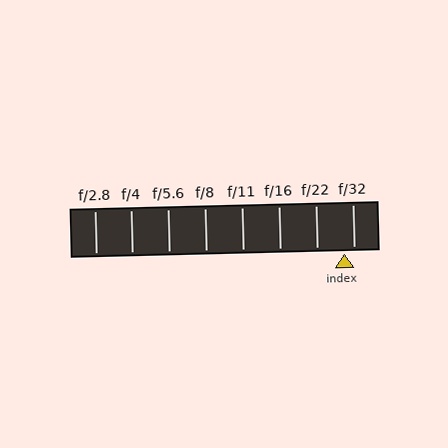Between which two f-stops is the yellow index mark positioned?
The index mark is between f/22 and f/32.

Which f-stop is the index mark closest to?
The index mark is closest to f/32.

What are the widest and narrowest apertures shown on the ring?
The widest aperture shown is f/2.8 and the narrowest is f/32.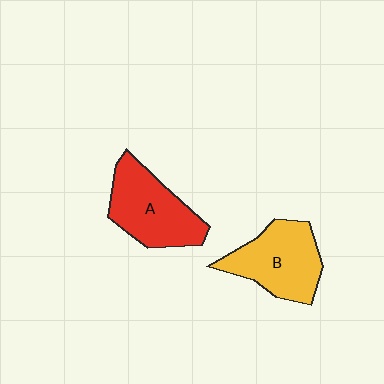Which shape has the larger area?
Shape A (red).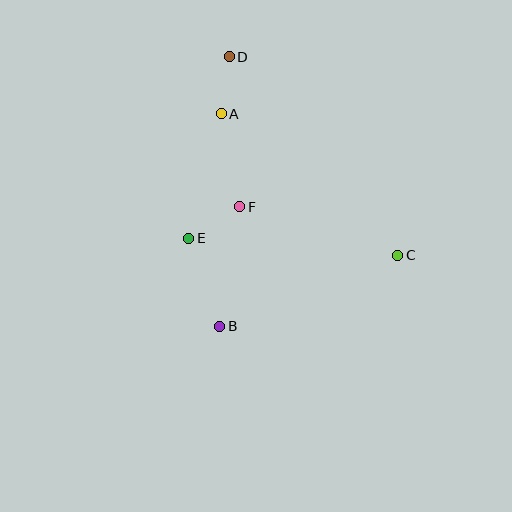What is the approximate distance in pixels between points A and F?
The distance between A and F is approximately 95 pixels.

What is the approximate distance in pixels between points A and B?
The distance between A and B is approximately 213 pixels.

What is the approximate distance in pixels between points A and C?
The distance between A and C is approximately 226 pixels.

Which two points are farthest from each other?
Points B and D are farthest from each other.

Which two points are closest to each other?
Points A and D are closest to each other.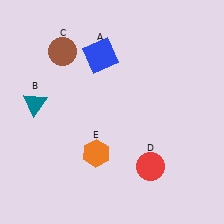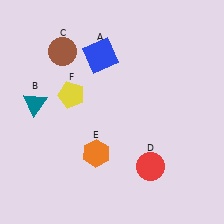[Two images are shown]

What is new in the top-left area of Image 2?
A yellow pentagon (F) was added in the top-left area of Image 2.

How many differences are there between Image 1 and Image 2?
There is 1 difference between the two images.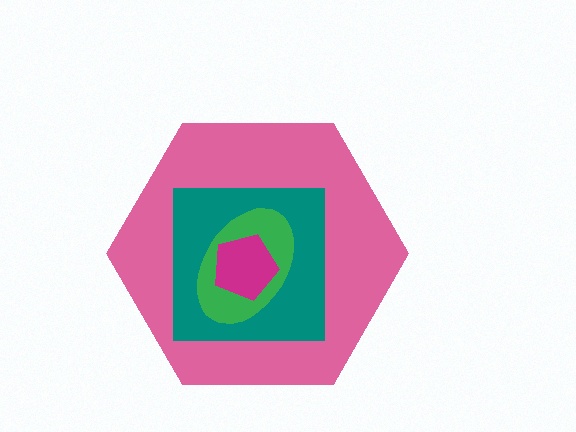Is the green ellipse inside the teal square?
Yes.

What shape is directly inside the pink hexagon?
The teal square.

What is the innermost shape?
The magenta pentagon.